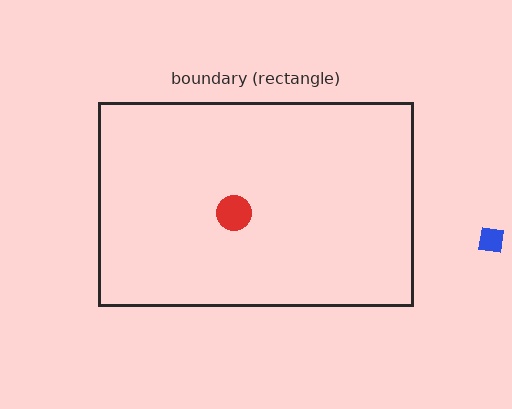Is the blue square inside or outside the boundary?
Outside.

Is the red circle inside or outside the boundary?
Inside.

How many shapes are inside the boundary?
1 inside, 1 outside.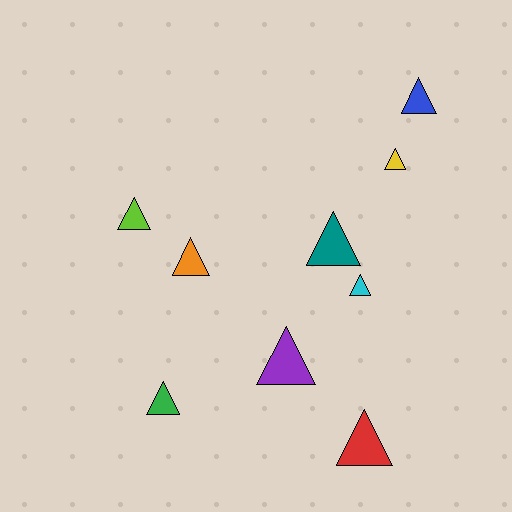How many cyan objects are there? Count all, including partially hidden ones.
There is 1 cyan object.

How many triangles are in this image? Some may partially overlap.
There are 9 triangles.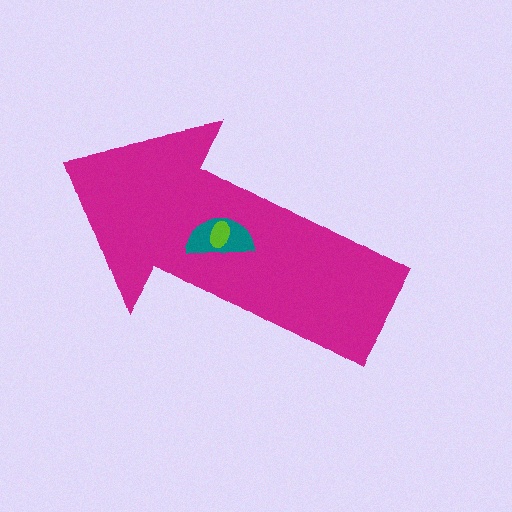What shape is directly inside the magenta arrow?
The teal semicircle.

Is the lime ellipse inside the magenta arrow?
Yes.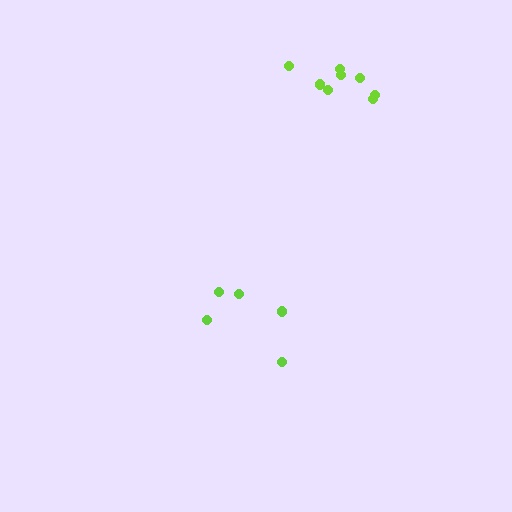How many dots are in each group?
Group 1: 5 dots, Group 2: 8 dots (13 total).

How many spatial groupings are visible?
There are 2 spatial groupings.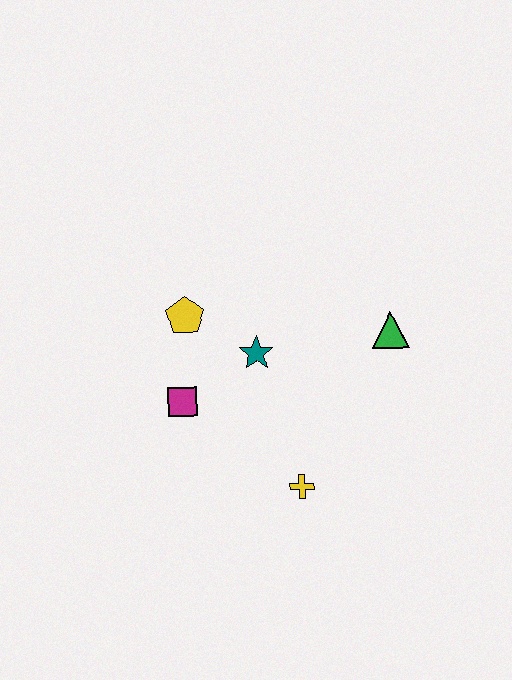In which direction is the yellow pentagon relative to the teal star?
The yellow pentagon is to the left of the teal star.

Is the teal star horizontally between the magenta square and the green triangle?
Yes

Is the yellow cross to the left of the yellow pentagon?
No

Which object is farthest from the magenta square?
The green triangle is farthest from the magenta square.